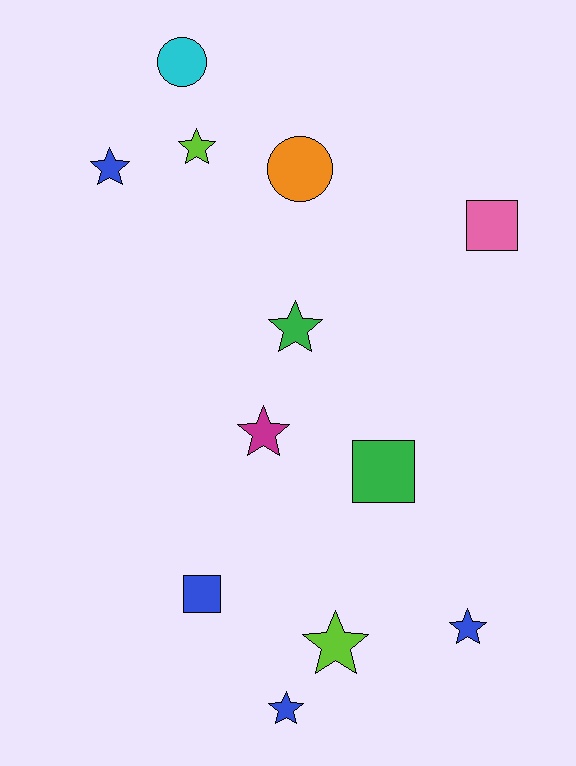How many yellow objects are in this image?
There are no yellow objects.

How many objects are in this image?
There are 12 objects.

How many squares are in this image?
There are 3 squares.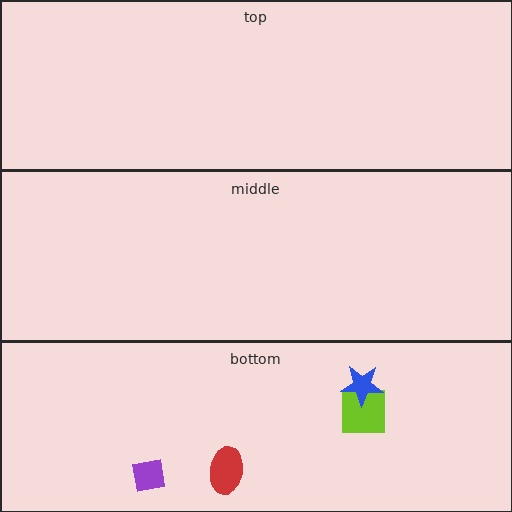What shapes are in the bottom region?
The lime square, the red ellipse, the purple square, the blue star.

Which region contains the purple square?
The bottom region.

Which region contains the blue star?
The bottom region.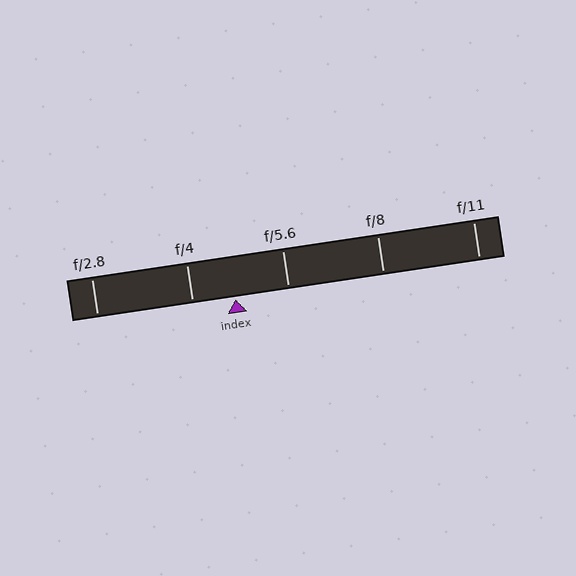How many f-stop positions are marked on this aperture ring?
There are 5 f-stop positions marked.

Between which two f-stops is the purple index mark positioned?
The index mark is between f/4 and f/5.6.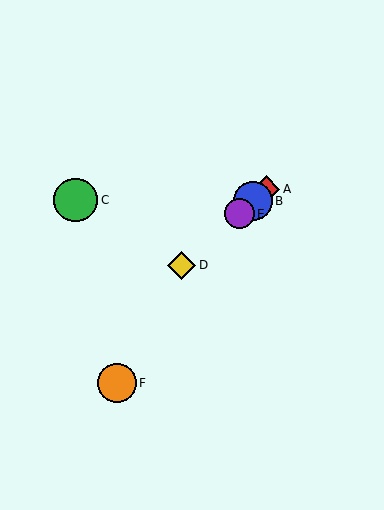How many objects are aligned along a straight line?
4 objects (A, B, D, E) are aligned along a straight line.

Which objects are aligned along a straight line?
Objects A, B, D, E are aligned along a straight line.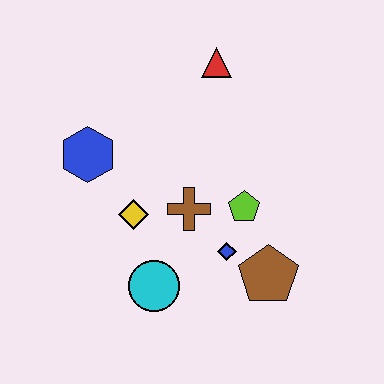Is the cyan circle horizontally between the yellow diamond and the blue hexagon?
No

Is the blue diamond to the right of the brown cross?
Yes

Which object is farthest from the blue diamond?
The red triangle is farthest from the blue diamond.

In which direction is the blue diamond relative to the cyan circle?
The blue diamond is to the right of the cyan circle.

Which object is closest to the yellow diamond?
The brown cross is closest to the yellow diamond.